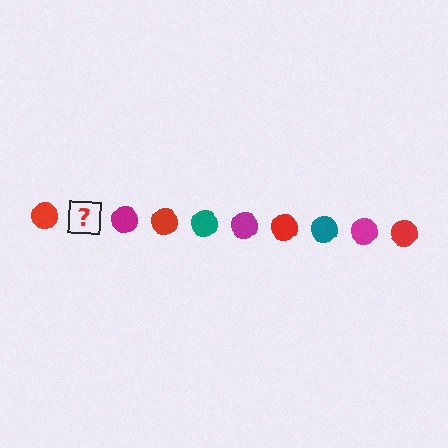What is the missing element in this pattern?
The missing element is a teal circle.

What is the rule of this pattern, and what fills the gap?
The rule is that the pattern cycles through red, teal, magenta circles. The gap should be filled with a teal circle.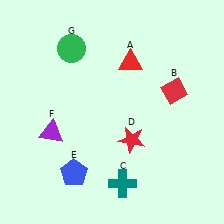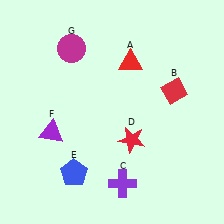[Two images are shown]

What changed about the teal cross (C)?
In Image 1, C is teal. In Image 2, it changed to purple.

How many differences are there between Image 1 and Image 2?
There are 2 differences between the two images.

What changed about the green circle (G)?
In Image 1, G is green. In Image 2, it changed to magenta.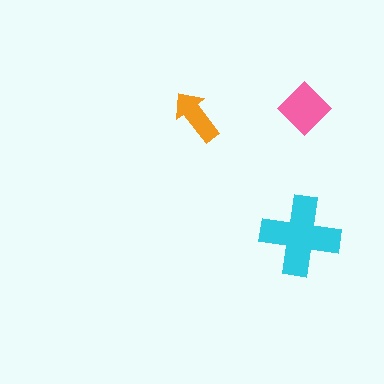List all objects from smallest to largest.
The orange arrow, the pink diamond, the cyan cross.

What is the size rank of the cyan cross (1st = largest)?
1st.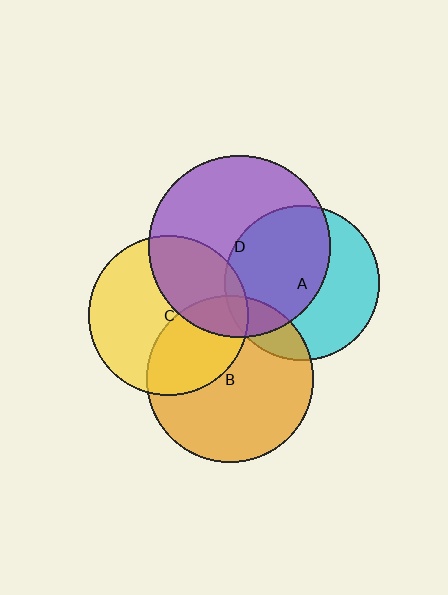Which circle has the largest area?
Circle D (purple).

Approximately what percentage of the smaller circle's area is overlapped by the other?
Approximately 35%.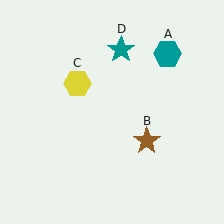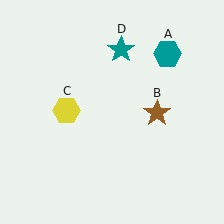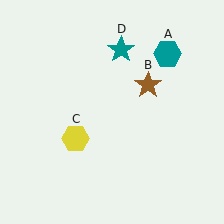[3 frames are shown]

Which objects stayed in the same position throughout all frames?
Teal hexagon (object A) and teal star (object D) remained stationary.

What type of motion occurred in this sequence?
The brown star (object B), yellow hexagon (object C) rotated counterclockwise around the center of the scene.